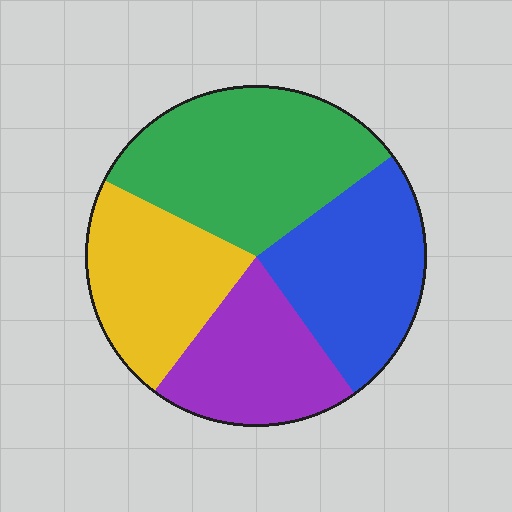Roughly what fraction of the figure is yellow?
Yellow covers about 20% of the figure.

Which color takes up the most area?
Green, at roughly 35%.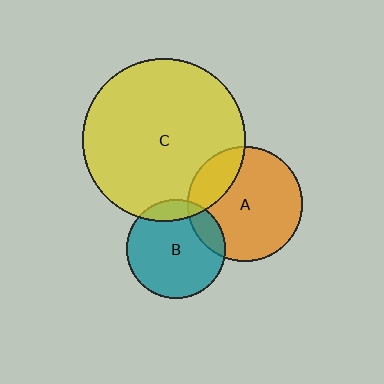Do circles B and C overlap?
Yes.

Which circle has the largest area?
Circle C (yellow).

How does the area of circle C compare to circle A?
Approximately 2.0 times.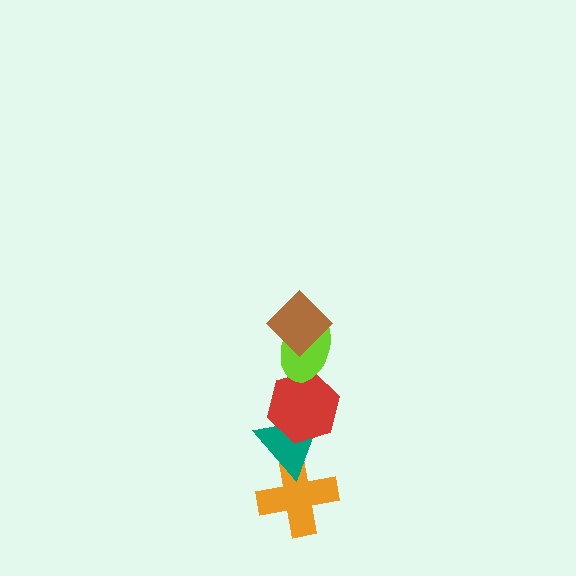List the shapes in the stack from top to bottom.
From top to bottom: the brown diamond, the lime ellipse, the red hexagon, the teal triangle, the orange cross.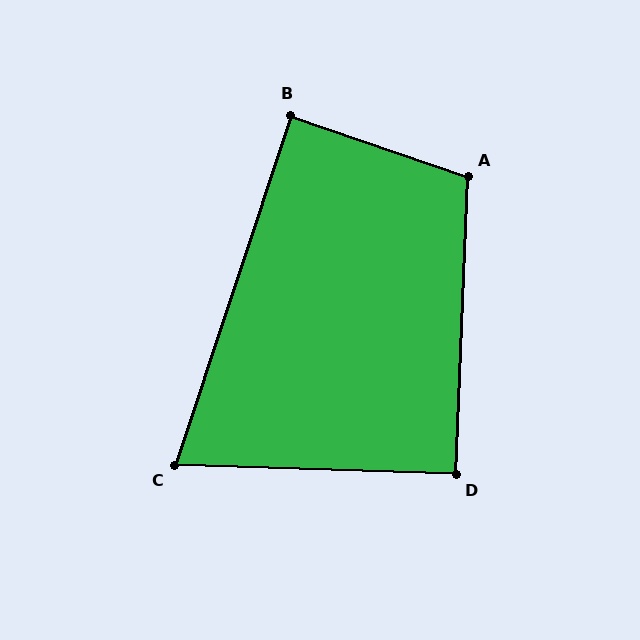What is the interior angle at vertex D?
Approximately 90 degrees (approximately right).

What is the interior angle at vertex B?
Approximately 90 degrees (approximately right).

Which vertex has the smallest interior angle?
C, at approximately 73 degrees.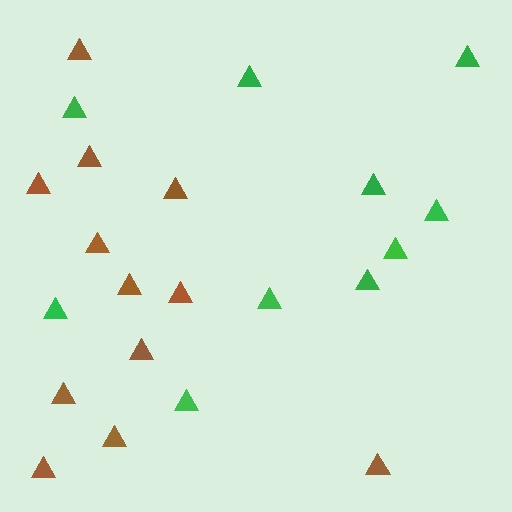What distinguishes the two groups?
There are 2 groups: one group of brown triangles (12) and one group of green triangles (10).